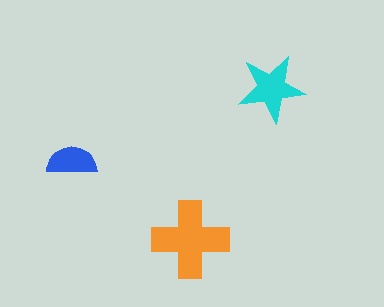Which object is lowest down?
The orange cross is bottommost.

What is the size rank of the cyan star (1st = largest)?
2nd.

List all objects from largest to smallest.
The orange cross, the cyan star, the blue semicircle.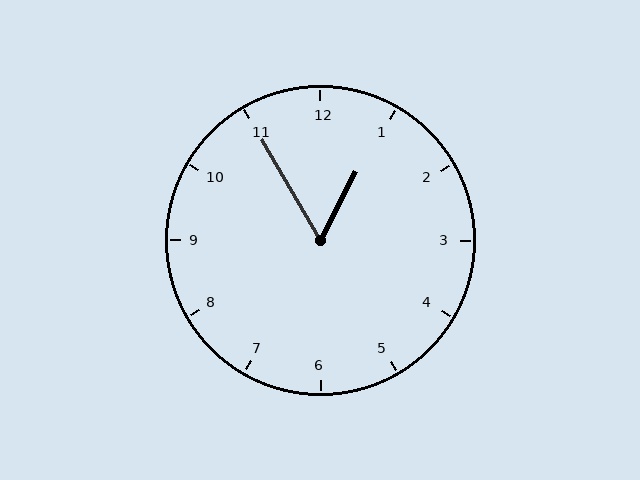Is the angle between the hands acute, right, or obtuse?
It is acute.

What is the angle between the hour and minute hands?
Approximately 58 degrees.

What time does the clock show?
12:55.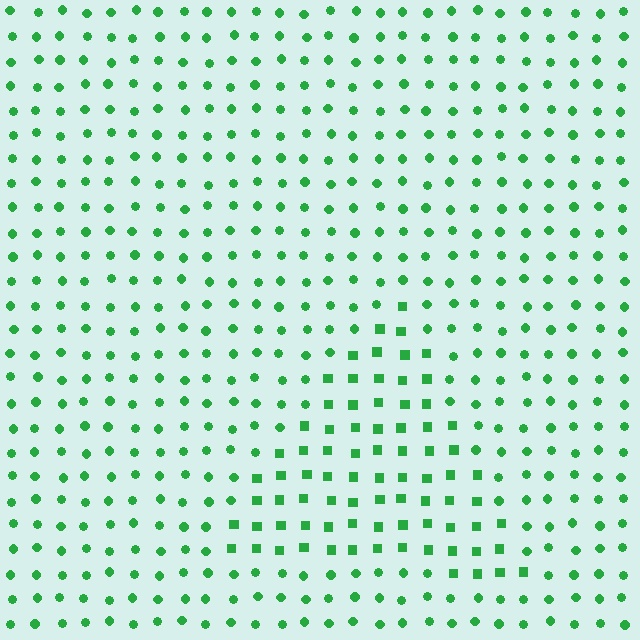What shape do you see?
I see a triangle.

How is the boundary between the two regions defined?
The boundary is defined by a change in element shape: squares inside vs. circles outside. All elements share the same color and spacing.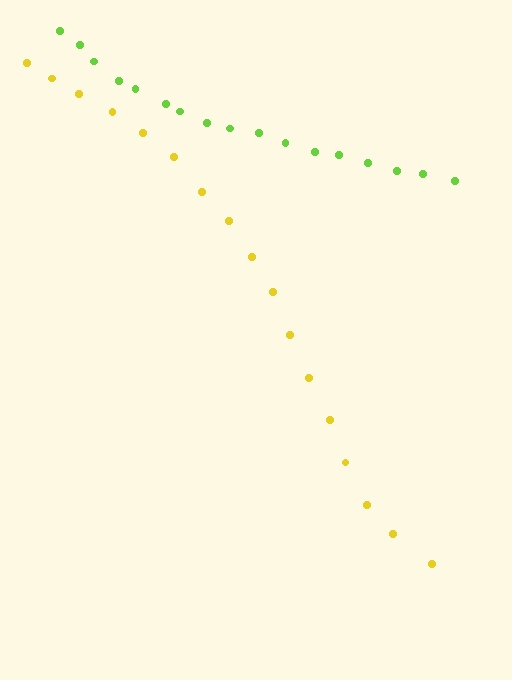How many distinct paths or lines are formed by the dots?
There are 2 distinct paths.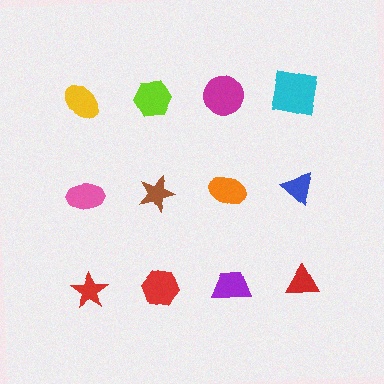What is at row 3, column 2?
A red hexagon.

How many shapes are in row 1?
4 shapes.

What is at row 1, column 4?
A cyan square.